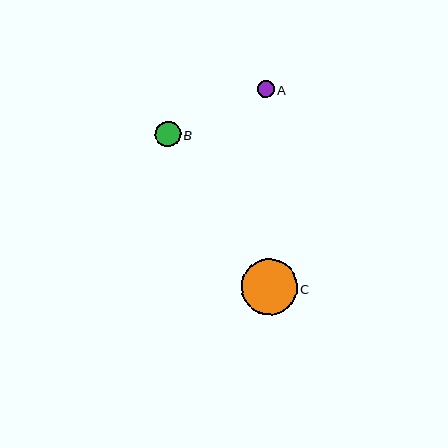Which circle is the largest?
Circle C is the largest with a size of approximately 56 pixels.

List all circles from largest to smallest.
From largest to smallest: C, B, A.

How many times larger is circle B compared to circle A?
Circle B is approximately 1.5 times the size of circle A.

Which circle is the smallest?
Circle A is the smallest with a size of approximately 17 pixels.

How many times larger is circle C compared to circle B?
Circle C is approximately 2.2 times the size of circle B.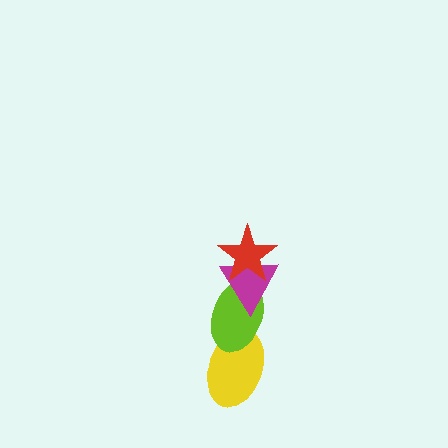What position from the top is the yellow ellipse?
The yellow ellipse is 4th from the top.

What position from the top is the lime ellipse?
The lime ellipse is 3rd from the top.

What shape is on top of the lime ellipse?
The magenta triangle is on top of the lime ellipse.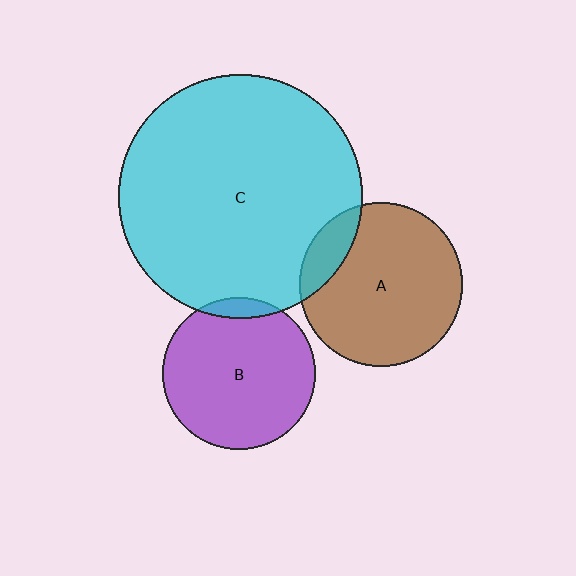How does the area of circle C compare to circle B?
Approximately 2.6 times.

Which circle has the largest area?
Circle C (cyan).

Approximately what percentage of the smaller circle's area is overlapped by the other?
Approximately 5%.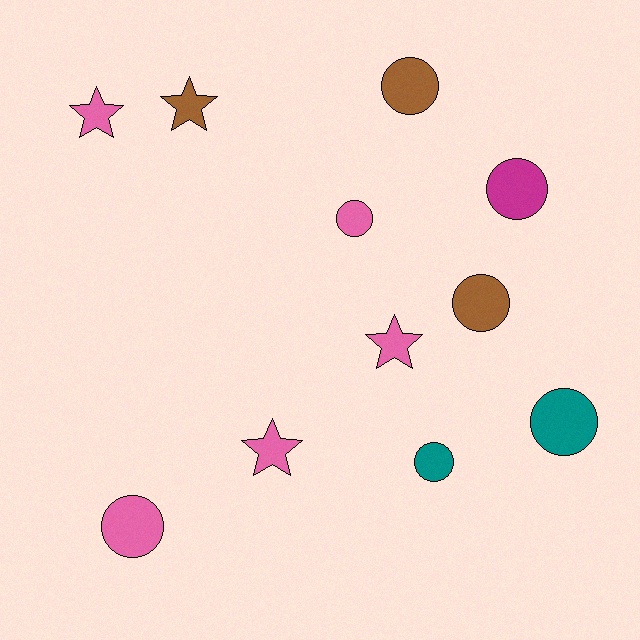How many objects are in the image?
There are 11 objects.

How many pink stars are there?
There are 3 pink stars.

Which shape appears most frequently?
Circle, with 7 objects.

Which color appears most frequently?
Pink, with 5 objects.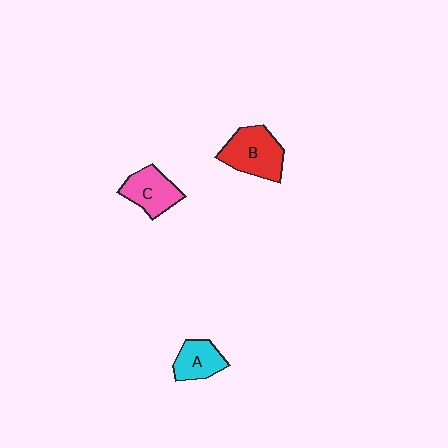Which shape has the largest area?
Shape B (red).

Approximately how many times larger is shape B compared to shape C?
Approximately 1.3 times.